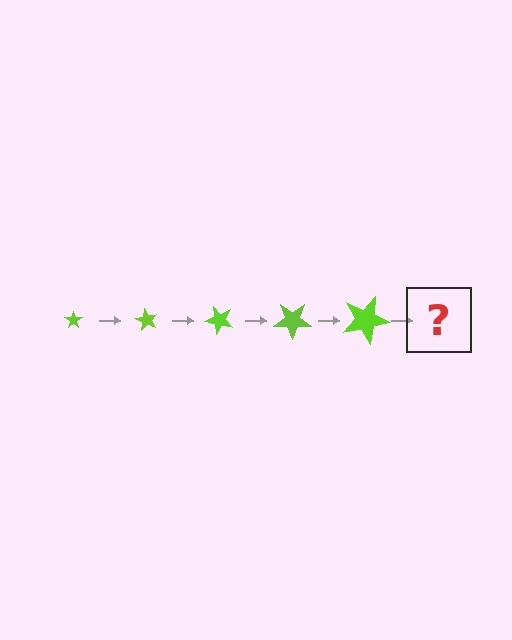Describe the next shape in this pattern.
It should be a star, larger than the previous one and rotated 300 degrees from the start.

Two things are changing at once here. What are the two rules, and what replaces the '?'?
The two rules are that the star grows larger each step and it rotates 60 degrees each step. The '?' should be a star, larger than the previous one and rotated 300 degrees from the start.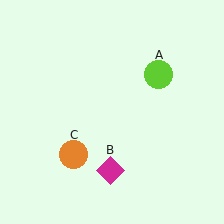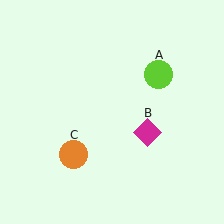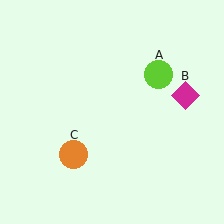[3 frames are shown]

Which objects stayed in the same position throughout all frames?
Lime circle (object A) and orange circle (object C) remained stationary.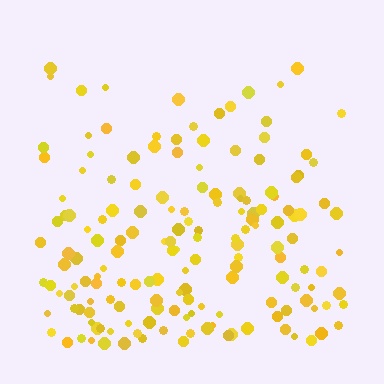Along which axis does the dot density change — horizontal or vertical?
Vertical.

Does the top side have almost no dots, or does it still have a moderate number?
Still a moderate number, just noticeably fewer than the bottom.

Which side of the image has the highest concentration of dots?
The bottom.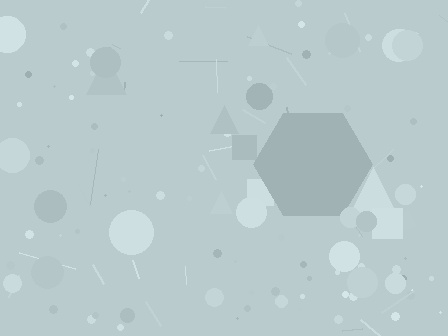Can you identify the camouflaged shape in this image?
The camouflaged shape is a hexagon.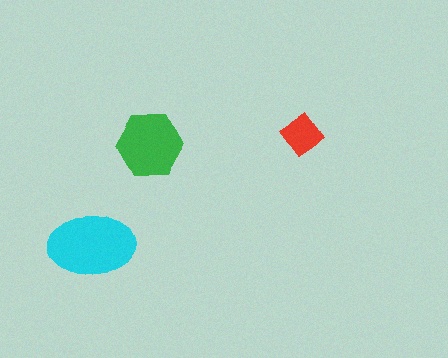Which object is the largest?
The cyan ellipse.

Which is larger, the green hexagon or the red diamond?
The green hexagon.